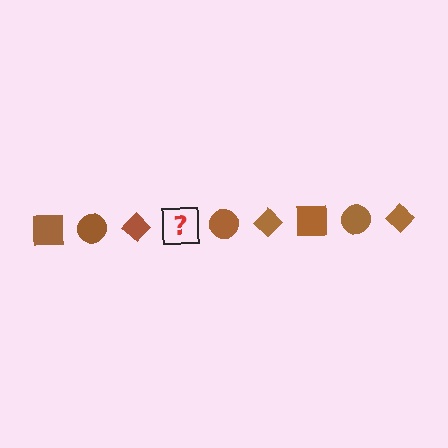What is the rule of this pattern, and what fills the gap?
The rule is that the pattern cycles through square, circle, diamond shapes in brown. The gap should be filled with a brown square.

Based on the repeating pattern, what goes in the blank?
The blank should be a brown square.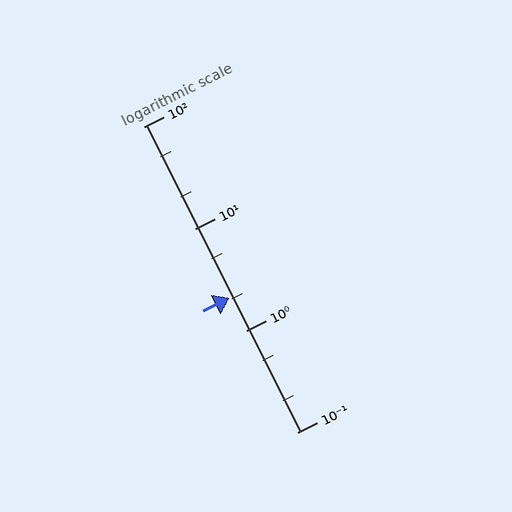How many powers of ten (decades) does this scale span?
The scale spans 3 decades, from 0.1 to 100.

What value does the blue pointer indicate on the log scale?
The pointer indicates approximately 2.1.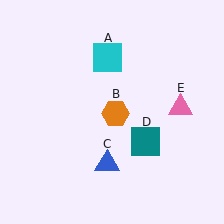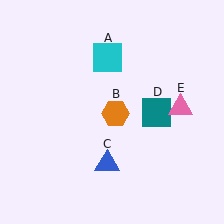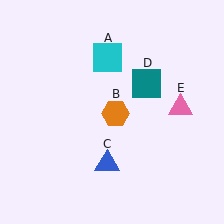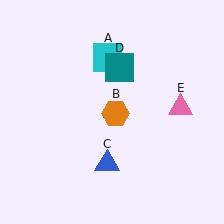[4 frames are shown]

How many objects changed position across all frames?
1 object changed position: teal square (object D).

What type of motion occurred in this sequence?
The teal square (object D) rotated counterclockwise around the center of the scene.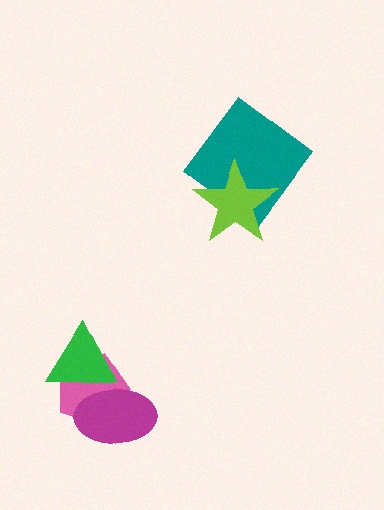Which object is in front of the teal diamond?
The lime star is in front of the teal diamond.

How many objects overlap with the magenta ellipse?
2 objects overlap with the magenta ellipse.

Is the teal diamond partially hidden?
Yes, it is partially covered by another shape.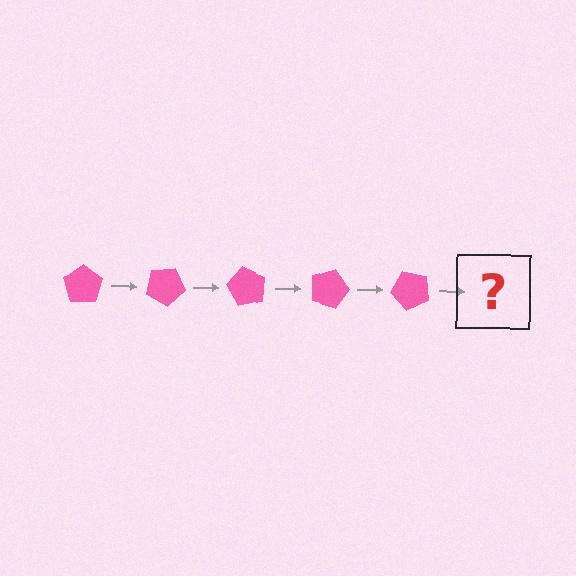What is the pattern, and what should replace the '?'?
The pattern is that the pentagon rotates 30 degrees each step. The '?' should be a pink pentagon rotated 150 degrees.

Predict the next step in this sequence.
The next step is a pink pentagon rotated 150 degrees.